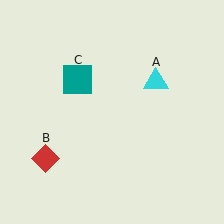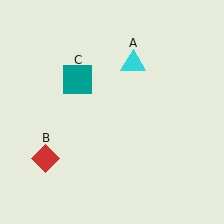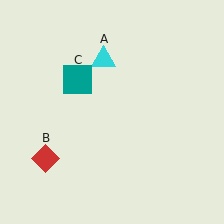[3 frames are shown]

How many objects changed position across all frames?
1 object changed position: cyan triangle (object A).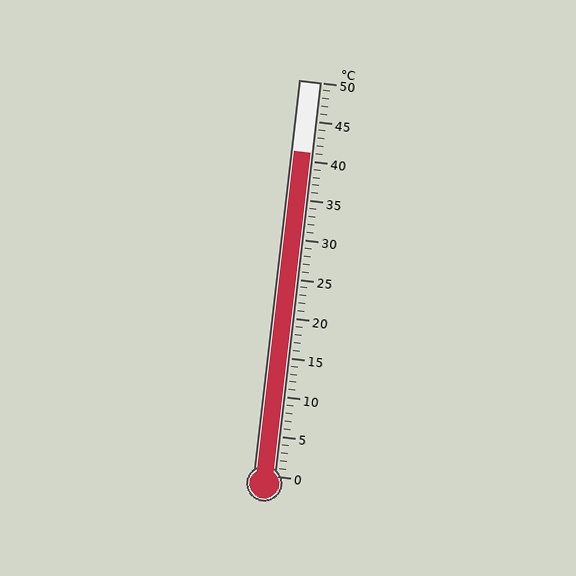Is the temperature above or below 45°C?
The temperature is below 45°C.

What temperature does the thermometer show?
The thermometer shows approximately 41°C.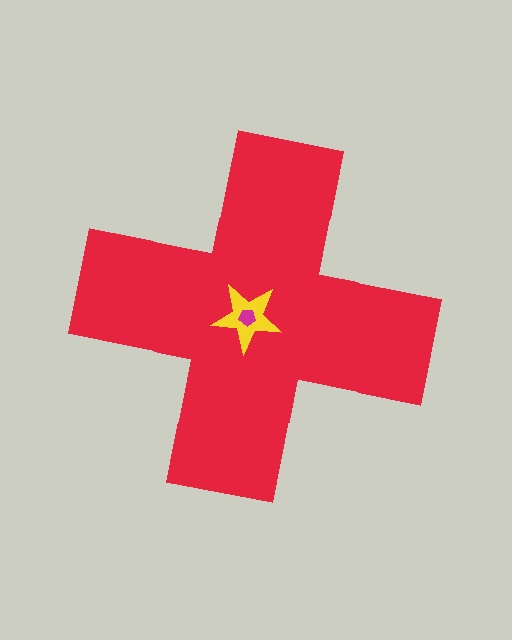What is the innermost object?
The magenta pentagon.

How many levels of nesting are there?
3.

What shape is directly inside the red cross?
The yellow star.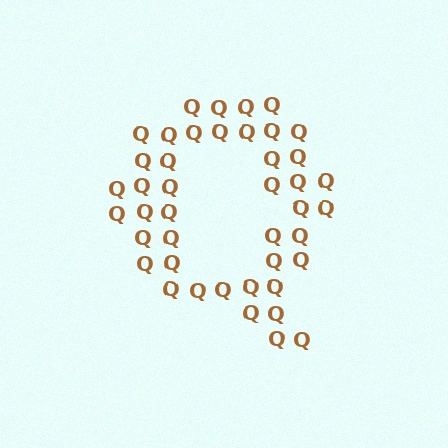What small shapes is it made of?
It is made of small letter Q's.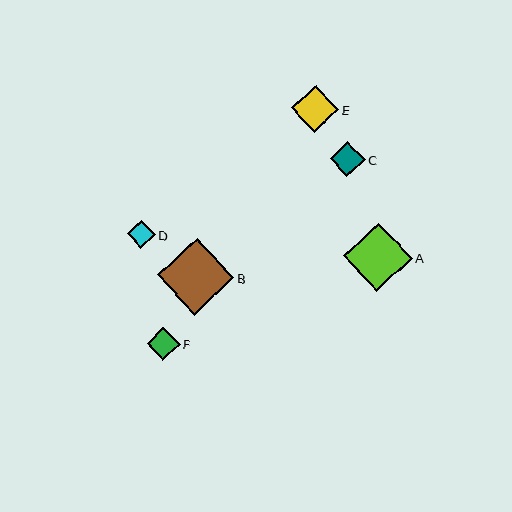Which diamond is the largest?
Diamond B is the largest with a size of approximately 77 pixels.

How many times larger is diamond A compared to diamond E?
Diamond A is approximately 1.5 times the size of diamond E.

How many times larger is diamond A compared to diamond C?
Diamond A is approximately 2.0 times the size of diamond C.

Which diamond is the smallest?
Diamond D is the smallest with a size of approximately 28 pixels.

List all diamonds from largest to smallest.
From largest to smallest: B, A, E, C, F, D.